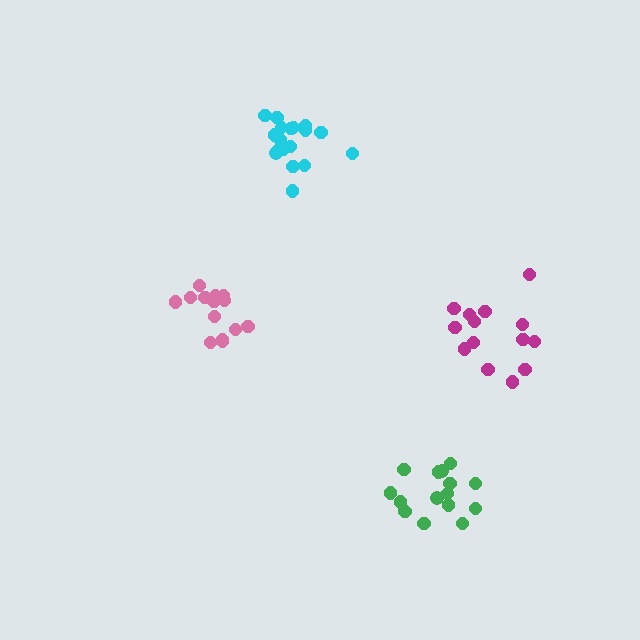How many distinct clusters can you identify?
There are 4 distinct clusters.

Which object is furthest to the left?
The pink cluster is leftmost.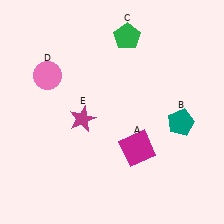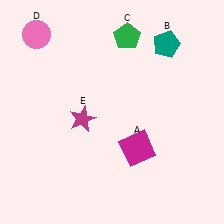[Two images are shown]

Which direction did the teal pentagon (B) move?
The teal pentagon (B) moved up.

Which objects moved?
The objects that moved are: the teal pentagon (B), the pink circle (D).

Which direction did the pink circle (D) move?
The pink circle (D) moved up.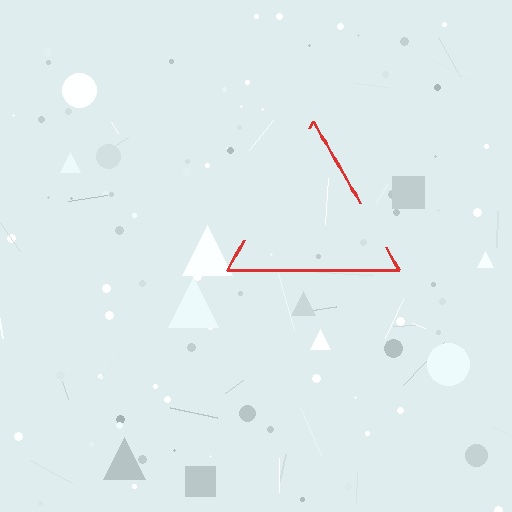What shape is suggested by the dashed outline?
The dashed outline suggests a triangle.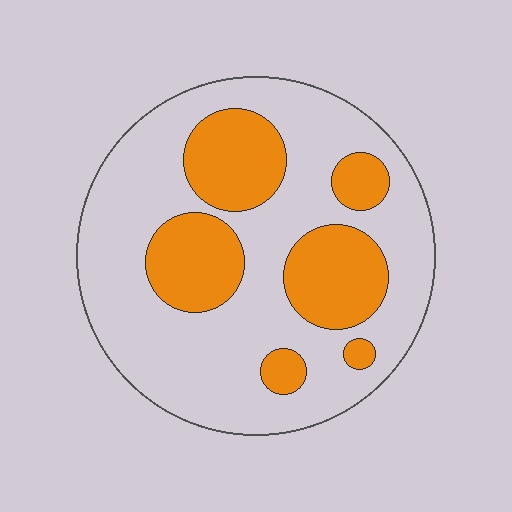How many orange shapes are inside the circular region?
6.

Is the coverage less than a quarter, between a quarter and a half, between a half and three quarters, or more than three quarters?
Between a quarter and a half.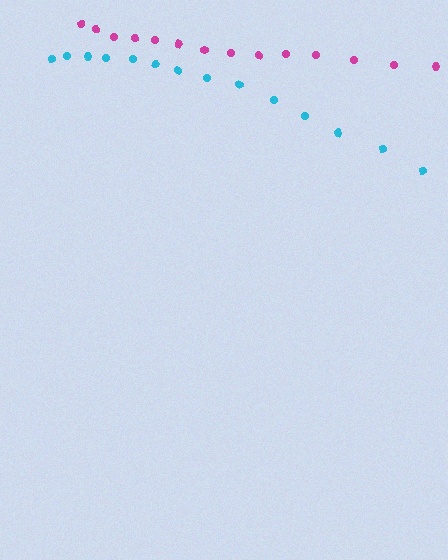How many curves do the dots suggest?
There are 2 distinct paths.